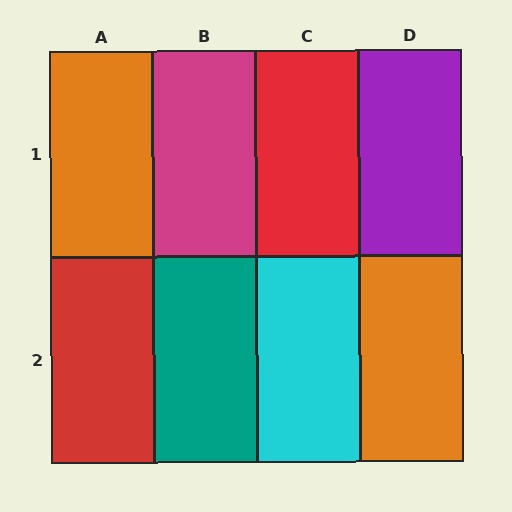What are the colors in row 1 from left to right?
Orange, magenta, red, purple.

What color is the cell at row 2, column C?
Cyan.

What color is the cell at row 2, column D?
Orange.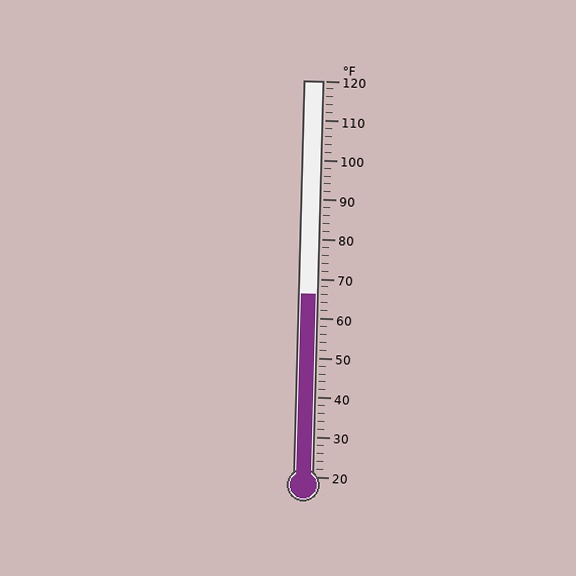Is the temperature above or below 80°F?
The temperature is below 80°F.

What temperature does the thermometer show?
The thermometer shows approximately 66°F.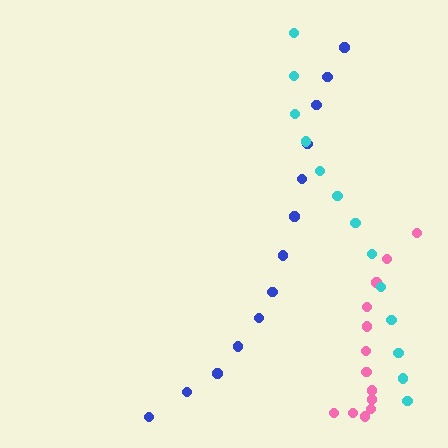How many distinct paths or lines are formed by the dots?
There are 3 distinct paths.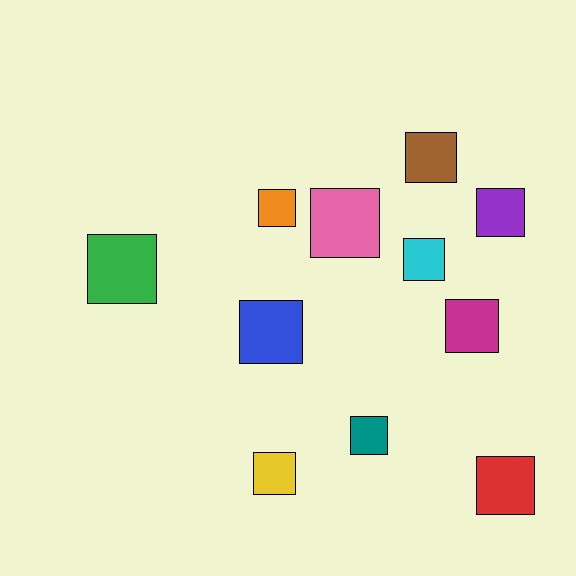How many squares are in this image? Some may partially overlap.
There are 11 squares.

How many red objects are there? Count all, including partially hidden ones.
There is 1 red object.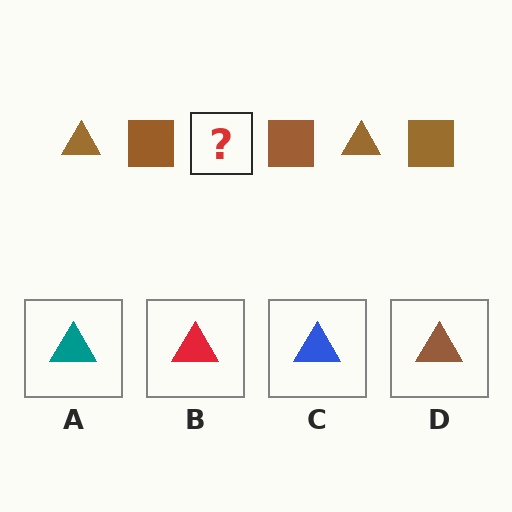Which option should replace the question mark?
Option D.